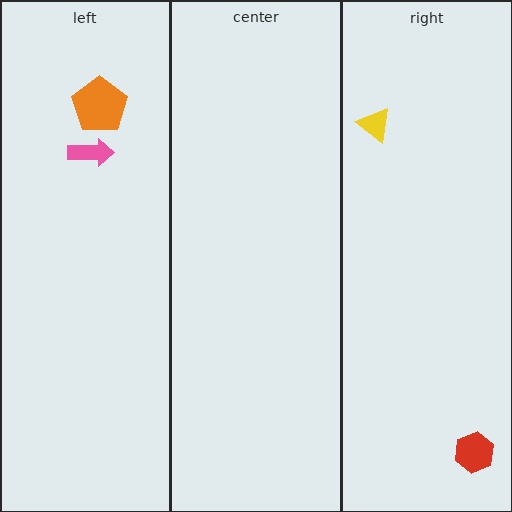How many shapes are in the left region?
2.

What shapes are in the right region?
The yellow triangle, the red hexagon.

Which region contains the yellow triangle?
The right region.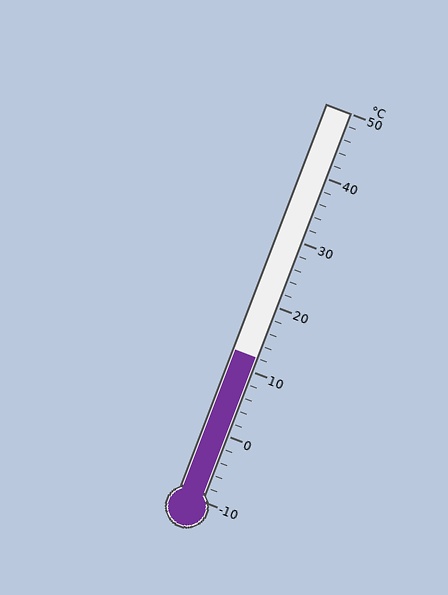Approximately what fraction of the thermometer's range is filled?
The thermometer is filled to approximately 35% of its range.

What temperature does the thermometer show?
The thermometer shows approximately 12°C.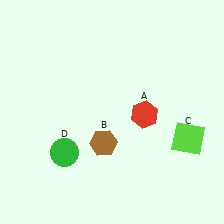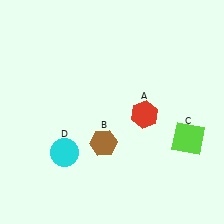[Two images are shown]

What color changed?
The circle (D) changed from green in Image 1 to cyan in Image 2.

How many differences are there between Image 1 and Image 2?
There is 1 difference between the two images.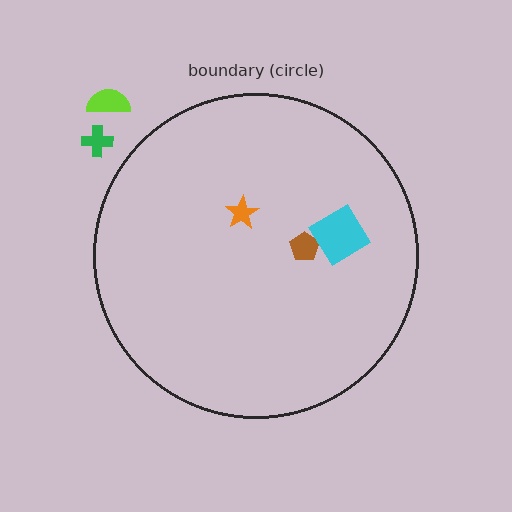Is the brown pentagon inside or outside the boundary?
Inside.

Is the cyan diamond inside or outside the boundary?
Inside.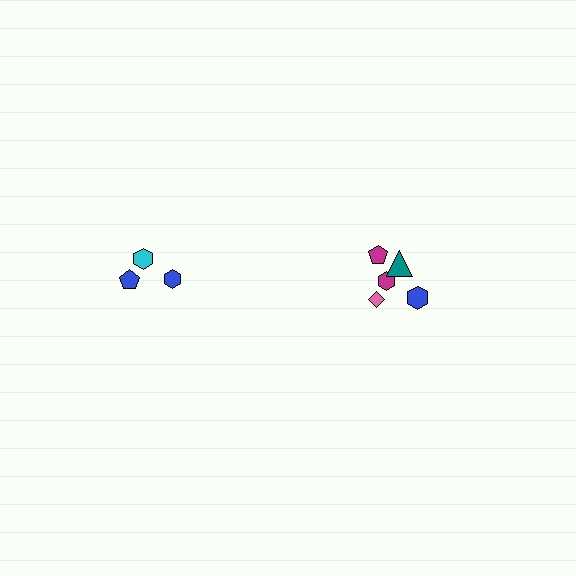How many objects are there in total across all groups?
There are 8 objects.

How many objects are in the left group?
There are 3 objects.